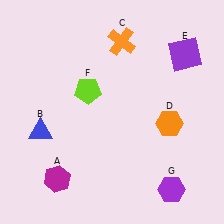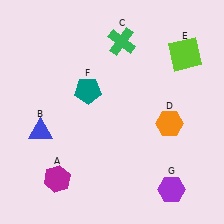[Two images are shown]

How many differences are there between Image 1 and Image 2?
There are 3 differences between the two images.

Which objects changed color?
C changed from orange to green. E changed from purple to lime. F changed from lime to teal.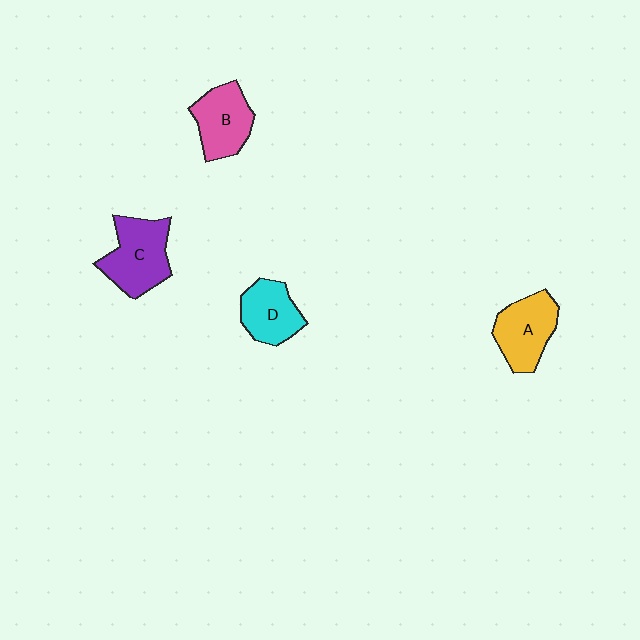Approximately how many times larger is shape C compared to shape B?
Approximately 1.2 times.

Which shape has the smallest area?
Shape D (cyan).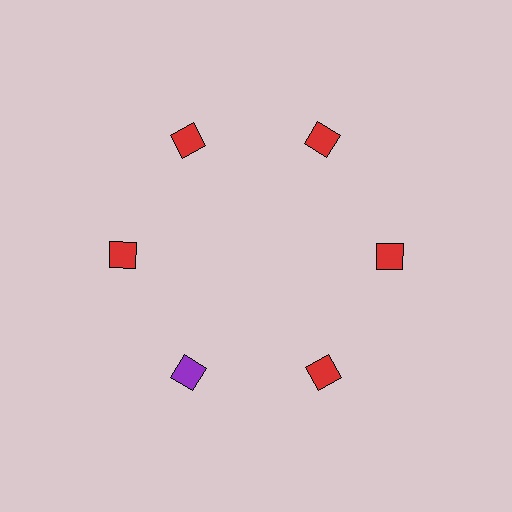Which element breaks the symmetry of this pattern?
The purple diamond at roughly the 7 o'clock position breaks the symmetry. All other shapes are red diamonds.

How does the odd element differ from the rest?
It has a different color: purple instead of red.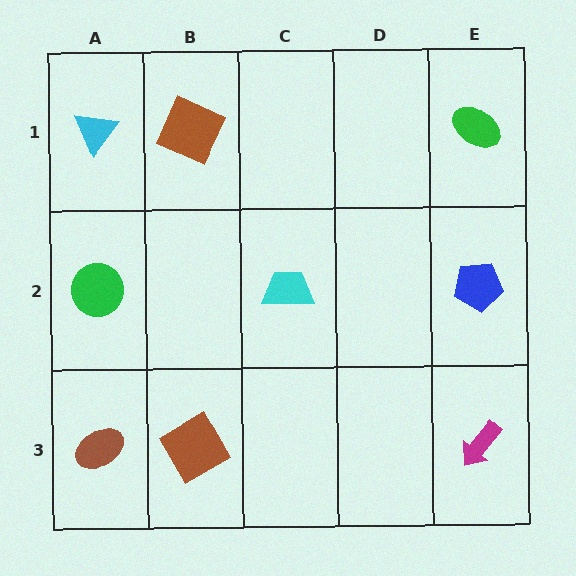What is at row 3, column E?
A magenta arrow.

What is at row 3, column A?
A brown ellipse.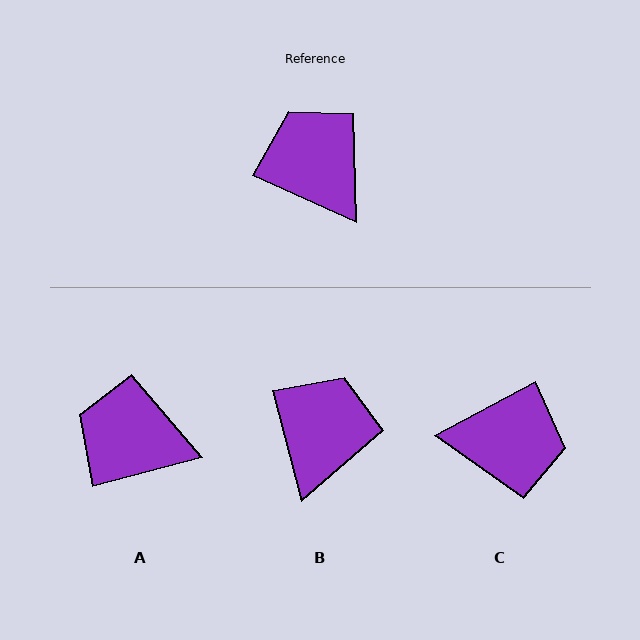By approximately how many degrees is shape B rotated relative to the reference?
Approximately 51 degrees clockwise.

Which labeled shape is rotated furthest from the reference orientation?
C, about 127 degrees away.